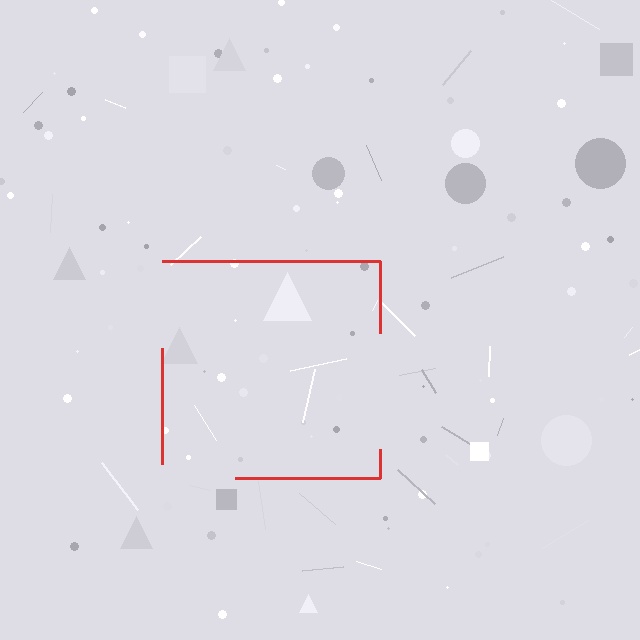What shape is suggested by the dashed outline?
The dashed outline suggests a square.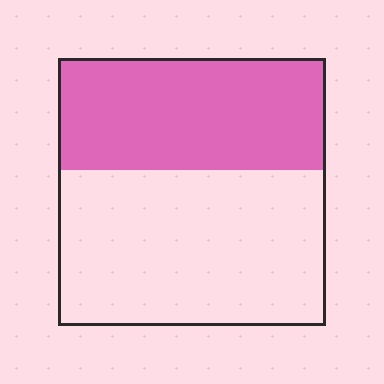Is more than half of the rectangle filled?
No.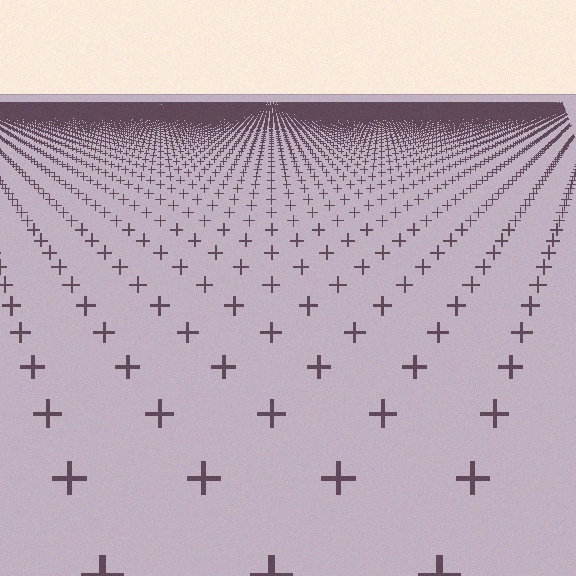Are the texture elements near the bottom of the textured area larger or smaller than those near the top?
Larger. Near the bottom, elements are closer to the viewer and appear at a bigger on-screen size.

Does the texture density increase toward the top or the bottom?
Density increases toward the top.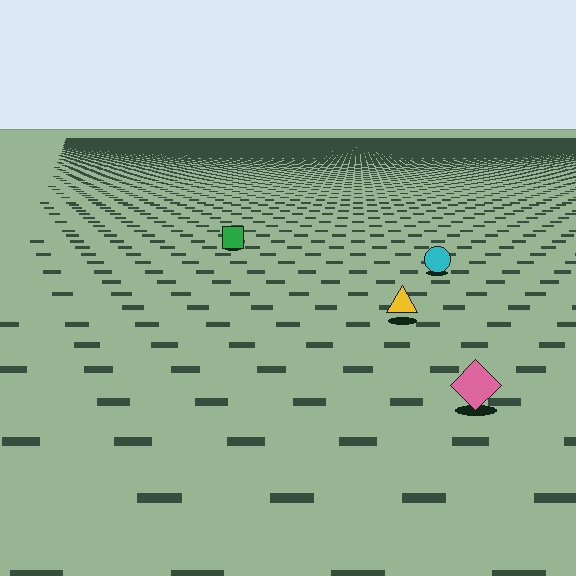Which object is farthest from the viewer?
The green square is farthest from the viewer. It appears smaller and the ground texture around it is denser.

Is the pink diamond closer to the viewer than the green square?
Yes. The pink diamond is closer — you can tell from the texture gradient: the ground texture is coarser near it.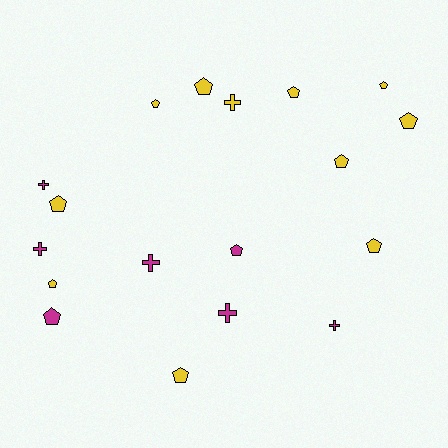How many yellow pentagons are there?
There are 10 yellow pentagons.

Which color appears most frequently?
Yellow, with 11 objects.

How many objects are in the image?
There are 18 objects.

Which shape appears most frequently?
Pentagon, with 12 objects.